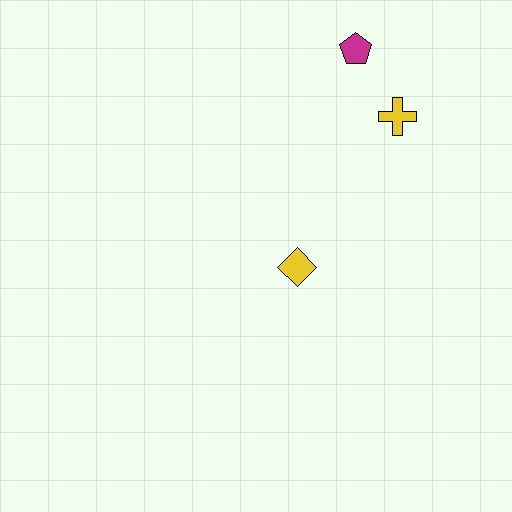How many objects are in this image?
There are 3 objects.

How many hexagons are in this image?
There are no hexagons.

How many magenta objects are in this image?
There is 1 magenta object.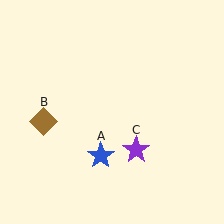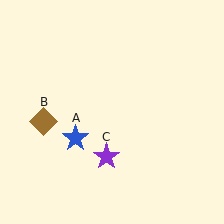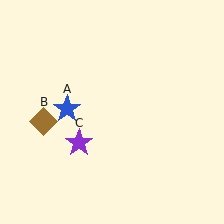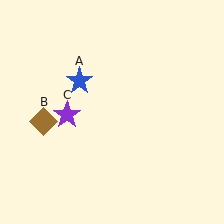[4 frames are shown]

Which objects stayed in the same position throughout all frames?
Brown diamond (object B) remained stationary.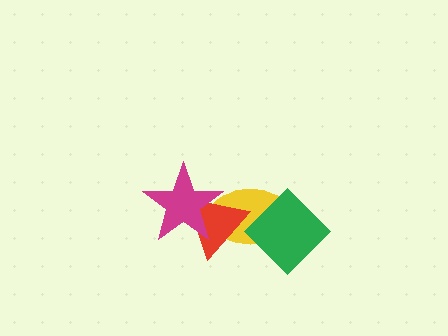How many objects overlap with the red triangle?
3 objects overlap with the red triangle.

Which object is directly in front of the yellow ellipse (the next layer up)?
The red triangle is directly in front of the yellow ellipse.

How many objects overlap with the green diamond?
2 objects overlap with the green diamond.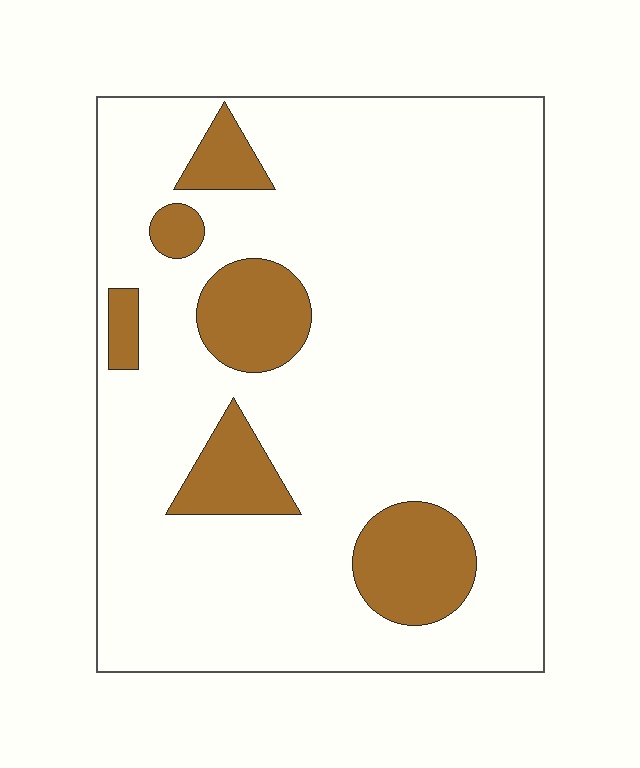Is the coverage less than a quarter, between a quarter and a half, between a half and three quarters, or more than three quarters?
Less than a quarter.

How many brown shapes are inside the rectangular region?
6.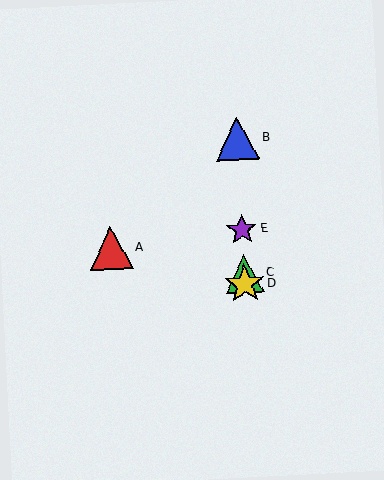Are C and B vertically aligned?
Yes, both are at x≈244.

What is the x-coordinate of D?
Object D is at x≈245.